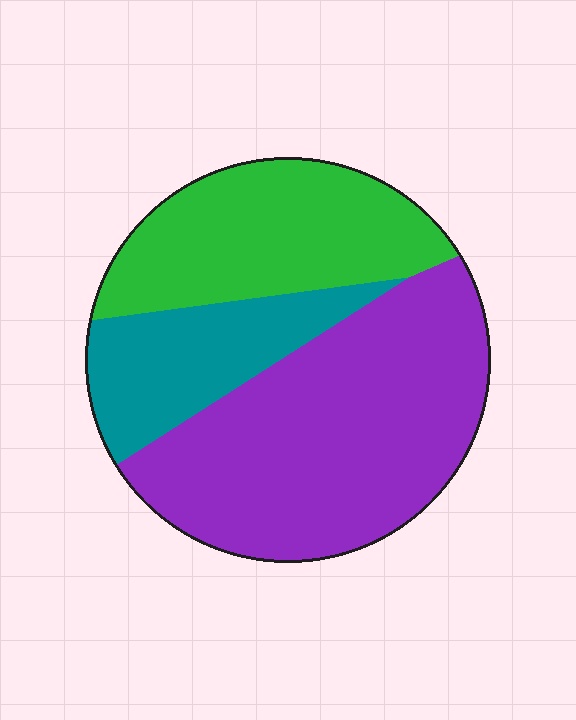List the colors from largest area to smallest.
From largest to smallest: purple, green, teal.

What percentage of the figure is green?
Green covers 29% of the figure.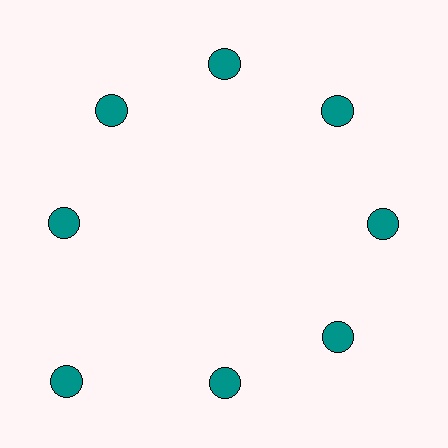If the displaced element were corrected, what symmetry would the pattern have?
It would have 8-fold rotational symmetry — the pattern would map onto itself every 45 degrees.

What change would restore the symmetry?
The symmetry would be restored by moving it inward, back onto the ring so that all 8 circles sit at equal angles and equal distance from the center.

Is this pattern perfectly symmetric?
No. The 8 teal circles are arranged in a ring, but one element near the 8 o'clock position is pushed outward from the center, breaking the 8-fold rotational symmetry.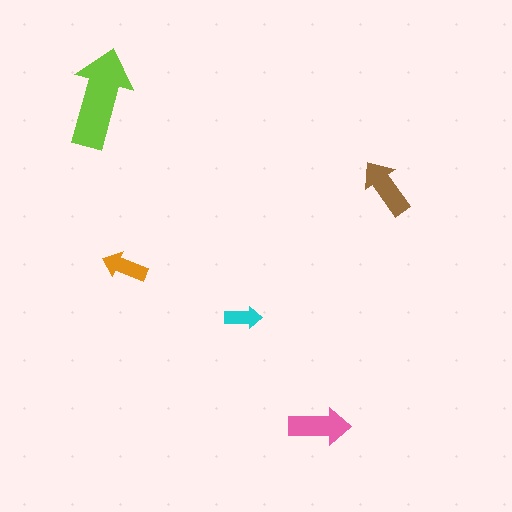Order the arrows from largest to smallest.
the lime one, the pink one, the brown one, the orange one, the cyan one.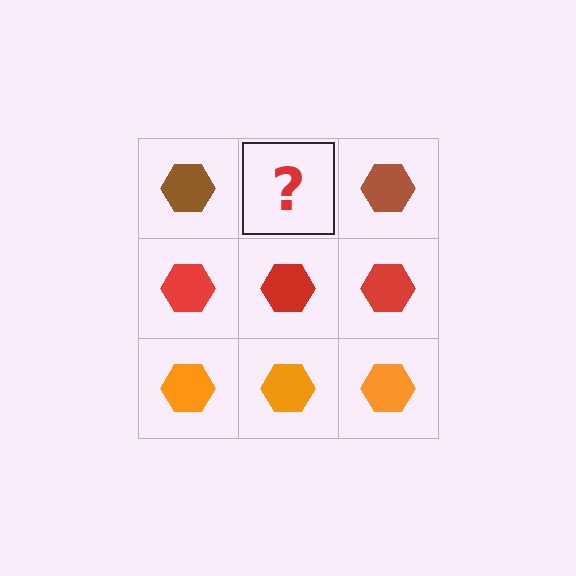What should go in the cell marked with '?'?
The missing cell should contain a brown hexagon.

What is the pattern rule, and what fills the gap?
The rule is that each row has a consistent color. The gap should be filled with a brown hexagon.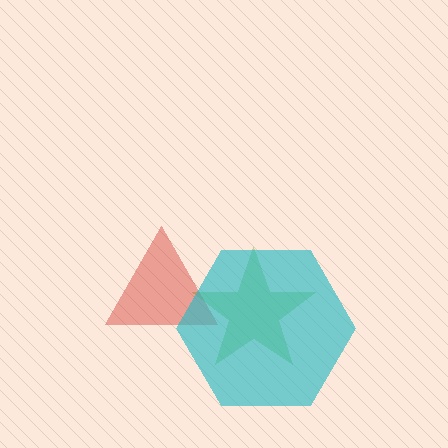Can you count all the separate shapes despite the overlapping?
Yes, there are 3 separate shapes.